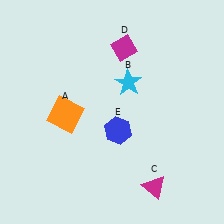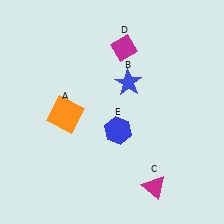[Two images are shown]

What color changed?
The star (B) changed from cyan in Image 1 to blue in Image 2.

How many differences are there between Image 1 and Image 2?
There is 1 difference between the two images.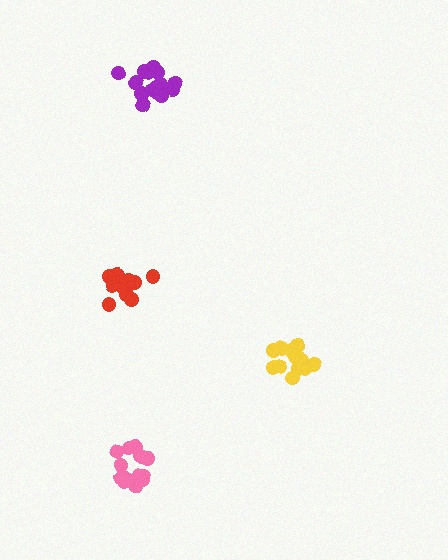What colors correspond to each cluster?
The clusters are colored: yellow, pink, red, purple.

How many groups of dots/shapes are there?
There are 4 groups.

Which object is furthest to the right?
The yellow cluster is rightmost.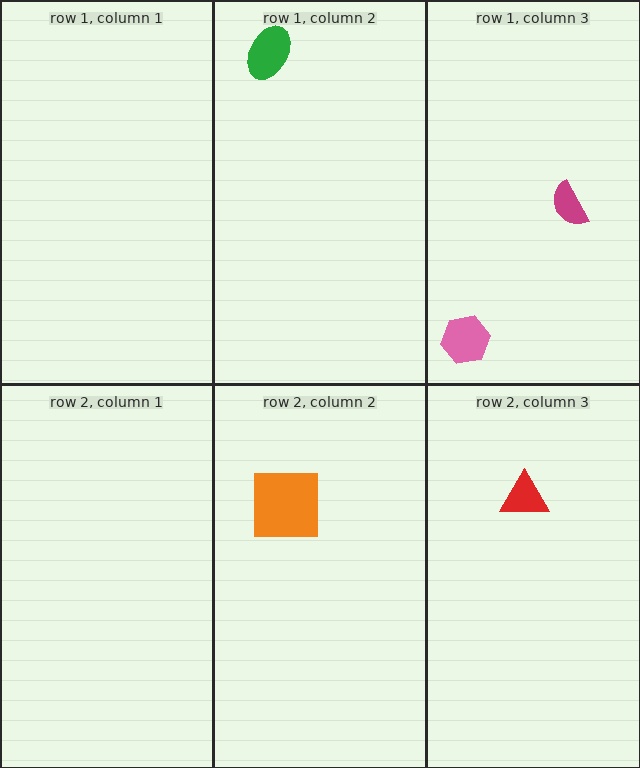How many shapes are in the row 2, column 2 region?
1.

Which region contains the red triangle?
The row 2, column 3 region.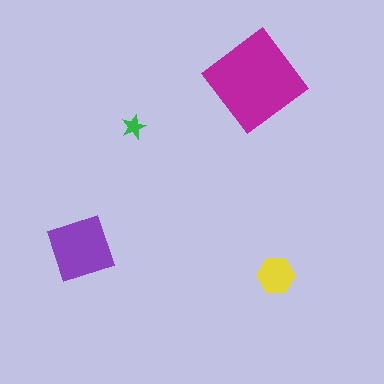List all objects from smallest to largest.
The green star, the yellow hexagon, the purple diamond, the magenta diamond.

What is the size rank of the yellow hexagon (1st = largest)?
3rd.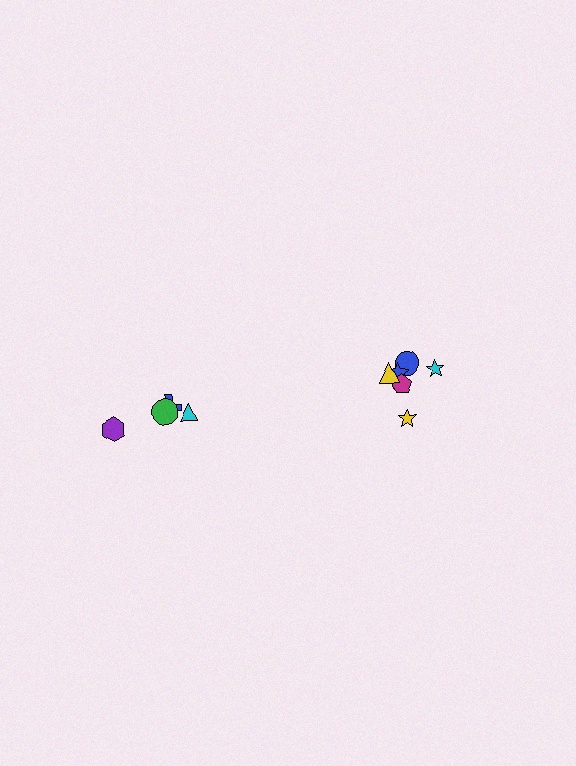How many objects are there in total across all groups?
There are 10 objects.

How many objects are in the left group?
There are 4 objects.